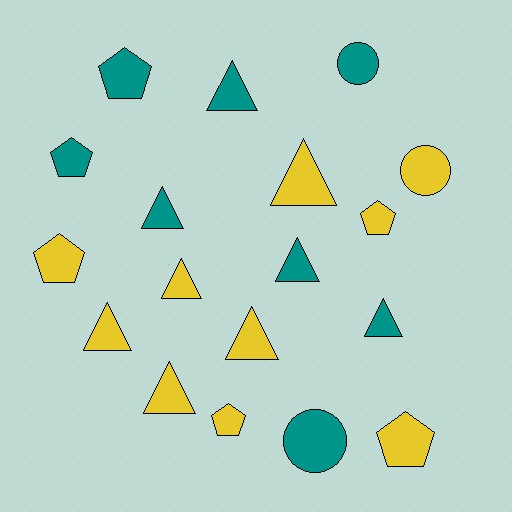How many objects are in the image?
There are 18 objects.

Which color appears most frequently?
Yellow, with 10 objects.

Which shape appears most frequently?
Triangle, with 9 objects.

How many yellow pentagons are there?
There are 4 yellow pentagons.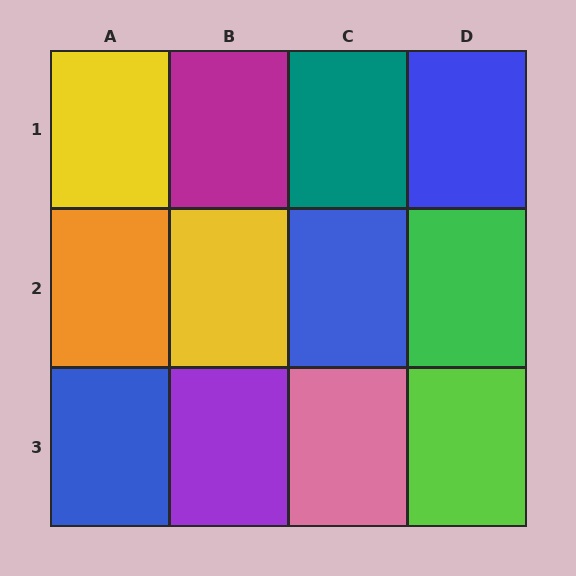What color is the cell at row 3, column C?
Pink.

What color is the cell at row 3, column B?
Purple.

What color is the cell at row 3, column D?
Lime.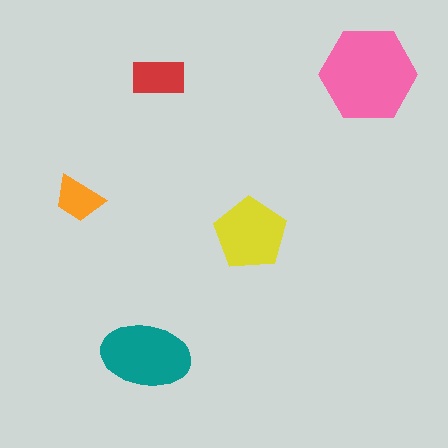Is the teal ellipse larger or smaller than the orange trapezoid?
Larger.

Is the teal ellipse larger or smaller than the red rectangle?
Larger.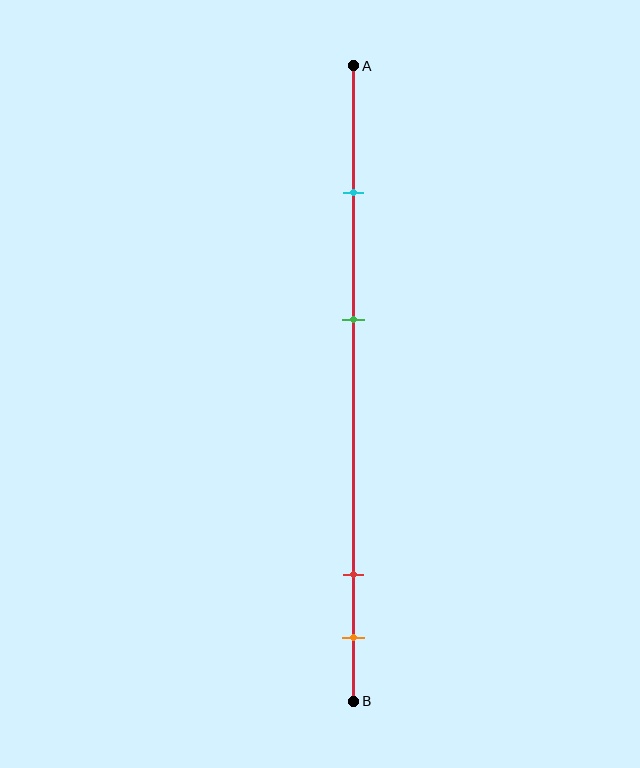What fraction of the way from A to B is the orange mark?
The orange mark is approximately 90% (0.9) of the way from A to B.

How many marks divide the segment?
There are 4 marks dividing the segment.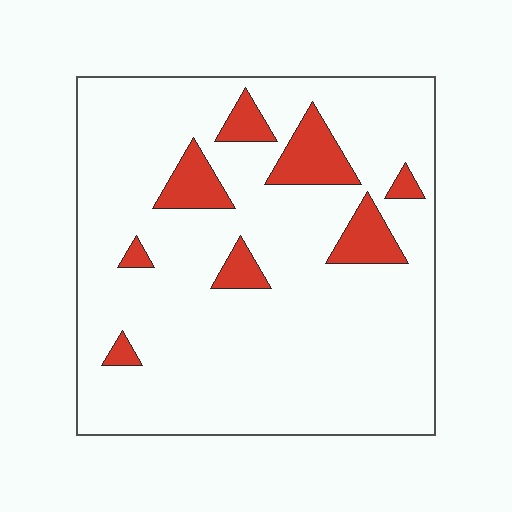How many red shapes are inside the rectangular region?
8.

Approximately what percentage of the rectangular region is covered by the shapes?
Approximately 10%.